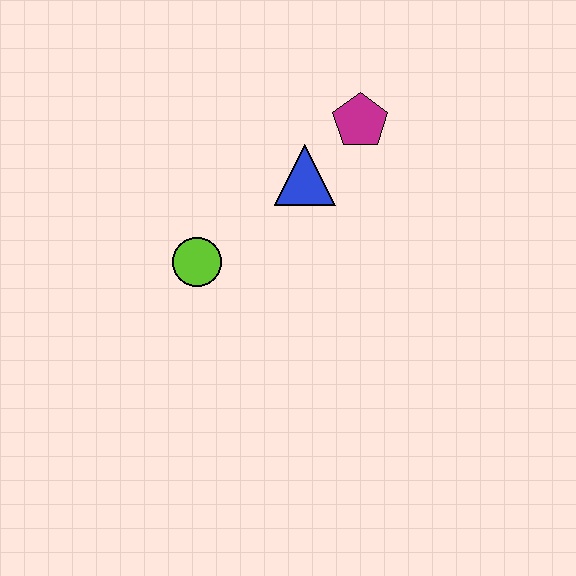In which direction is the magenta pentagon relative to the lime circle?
The magenta pentagon is to the right of the lime circle.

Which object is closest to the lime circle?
The blue triangle is closest to the lime circle.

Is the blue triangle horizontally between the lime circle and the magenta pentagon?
Yes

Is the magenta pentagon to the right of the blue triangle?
Yes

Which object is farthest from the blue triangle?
The lime circle is farthest from the blue triangle.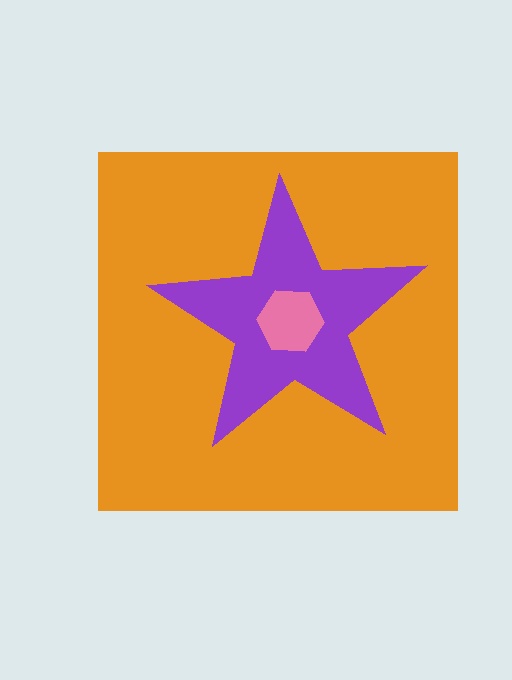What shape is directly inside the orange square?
The purple star.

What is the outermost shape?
The orange square.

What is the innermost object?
The pink hexagon.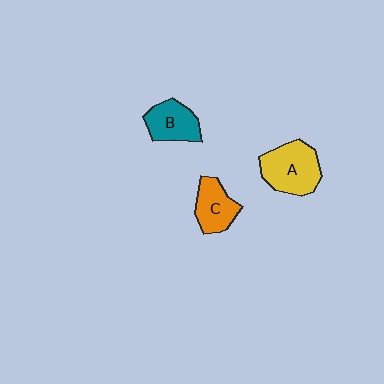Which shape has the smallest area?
Shape C (orange).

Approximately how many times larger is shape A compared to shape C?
Approximately 1.4 times.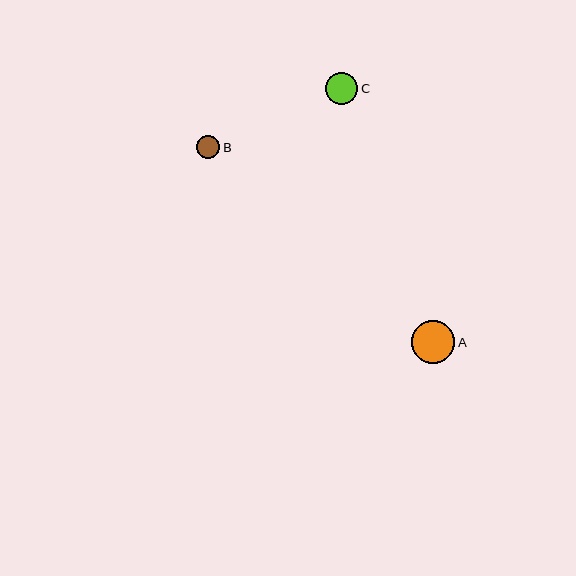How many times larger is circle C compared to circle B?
Circle C is approximately 1.4 times the size of circle B.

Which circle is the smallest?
Circle B is the smallest with a size of approximately 23 pixels.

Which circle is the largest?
Circle A is the largest with a size of approximately 43 pixels.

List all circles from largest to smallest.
From largest to smallest: A, C, B.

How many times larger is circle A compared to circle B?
Circle A is approximately 1.8 times the size of circle B.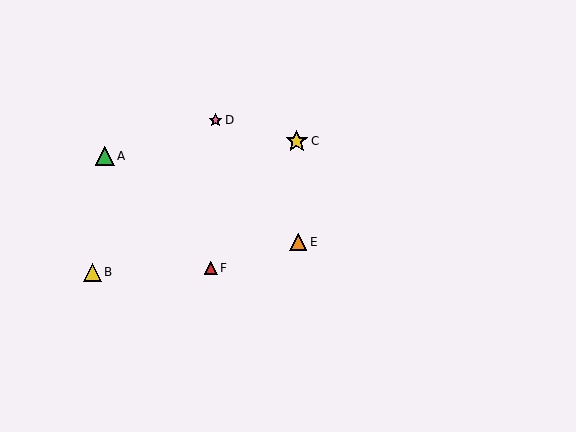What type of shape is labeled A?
Shape A is a green triangle.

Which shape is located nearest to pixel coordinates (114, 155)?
The green triangle (labeled A) at (105, 156) is nearest to that location.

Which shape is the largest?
The yellow star (labeled C) is the largest.